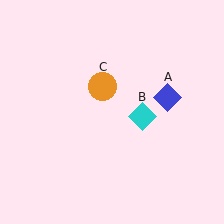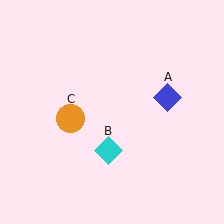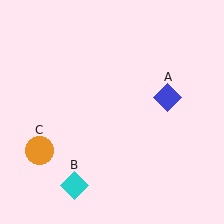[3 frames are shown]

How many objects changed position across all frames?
2 objects changed position: cyan diamond (object B), orange circle (object C).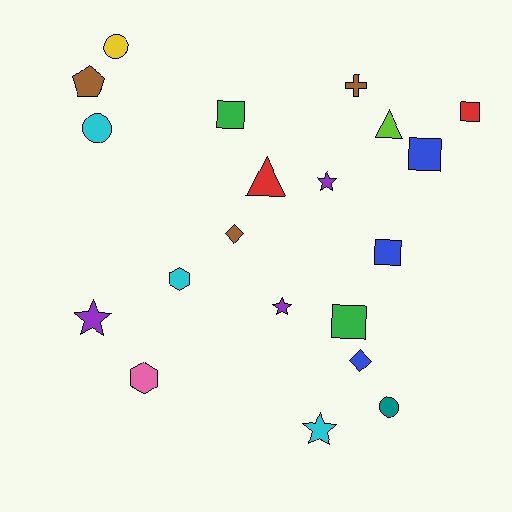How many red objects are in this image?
There are 2 red objects.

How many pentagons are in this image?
There is 1 pentagon.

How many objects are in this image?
There are 20 objects.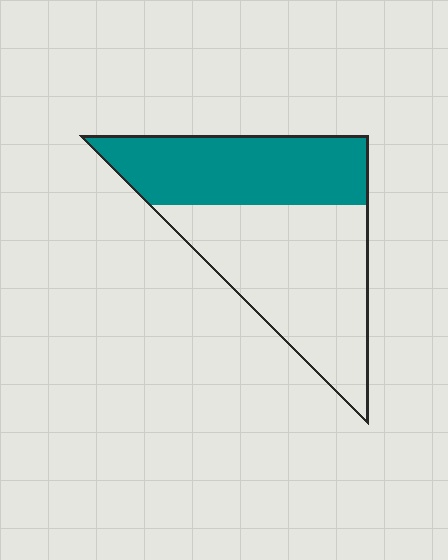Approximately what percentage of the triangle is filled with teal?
Approximately 40%.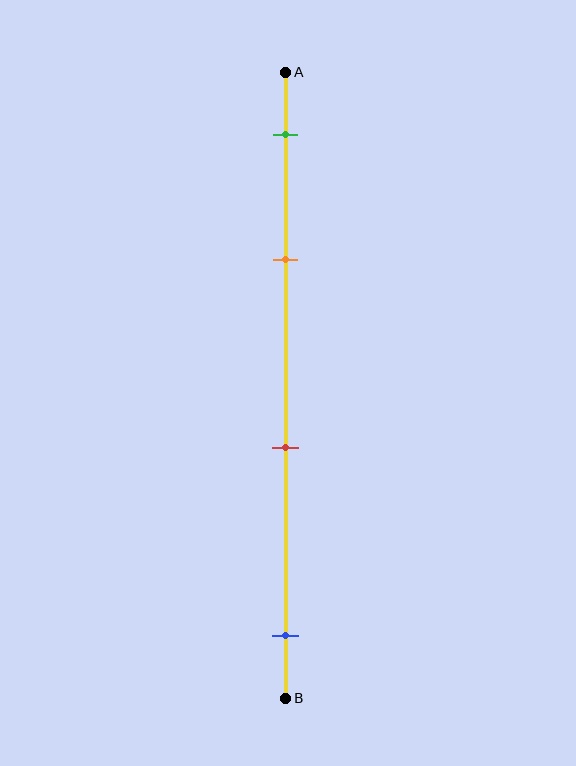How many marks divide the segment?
There are 4 marks dividing the segment.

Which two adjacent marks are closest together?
The green and orange marks are the closest adjacent pair.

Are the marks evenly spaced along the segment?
No, the marks are not evenly spaced.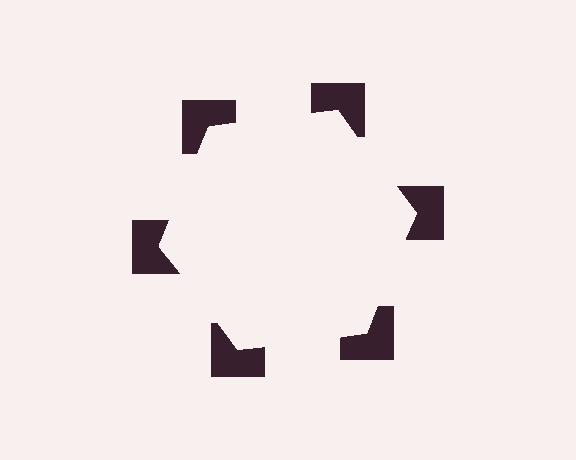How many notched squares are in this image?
There are 6 — one at each vertex of the illusory hexagon.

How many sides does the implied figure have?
6 sides.